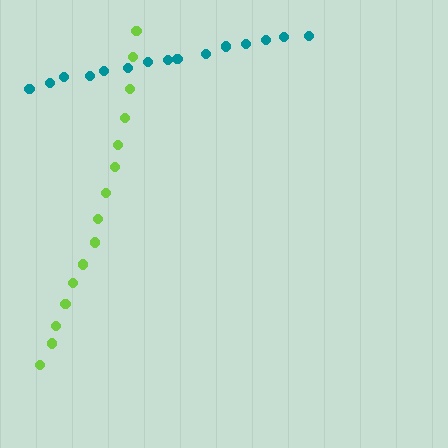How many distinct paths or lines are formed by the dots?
There are 2 distinct paths.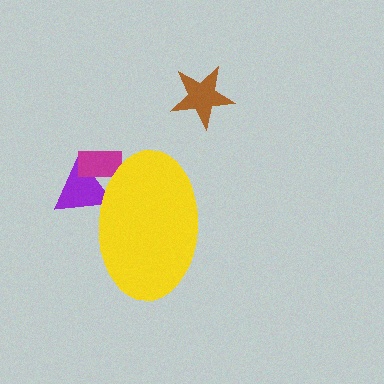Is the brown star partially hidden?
No, the brown star is fully visible.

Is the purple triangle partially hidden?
Yes, the purple triangle is partially hidden behind the yellow ellipse.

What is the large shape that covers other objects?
A yellow ellipse.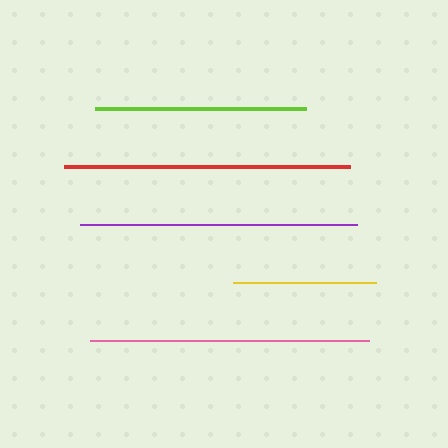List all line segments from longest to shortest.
From longest to shortest: red, pink, purple, lime, yellow.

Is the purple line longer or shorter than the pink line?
The pink line is longer than the purple line.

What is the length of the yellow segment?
The yellow segment is approximately 143 pixels long.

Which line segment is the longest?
The red line is the longest at approximately 287 pixels.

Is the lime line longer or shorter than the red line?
The red line is longer than the lime line.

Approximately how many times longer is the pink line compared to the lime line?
The pink line is approximately 1.3 times the length of the lime line.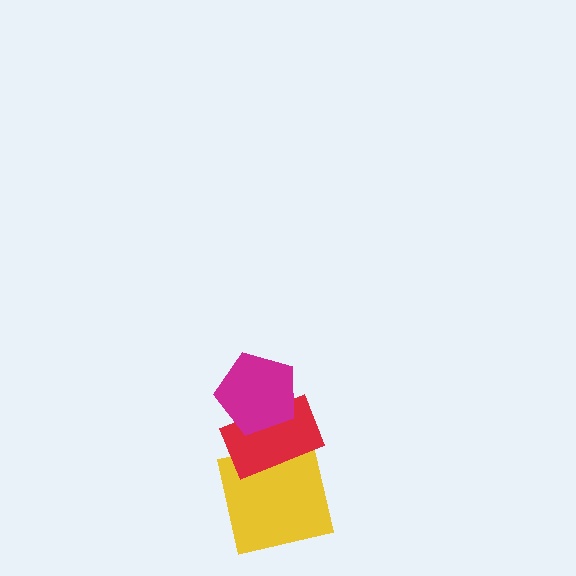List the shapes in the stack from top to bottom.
From top to bottom: the magenta pentagon, the red rectangle, the yellow square.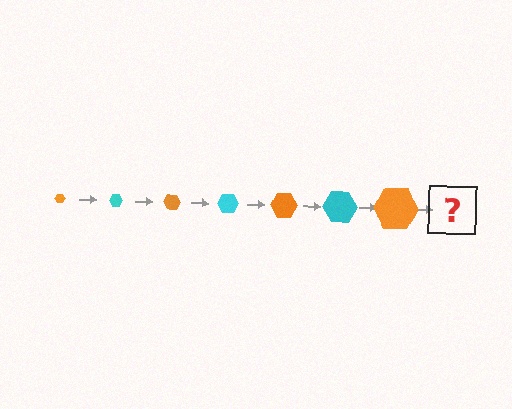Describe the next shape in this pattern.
It should be a cyan hexagon, larger than the previous one.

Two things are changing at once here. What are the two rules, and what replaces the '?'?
The two rules are that the hexagon grows larger each step and the color cycles through orange and cyan. The '?' should be a cyan hexagon, larger than the previous one.